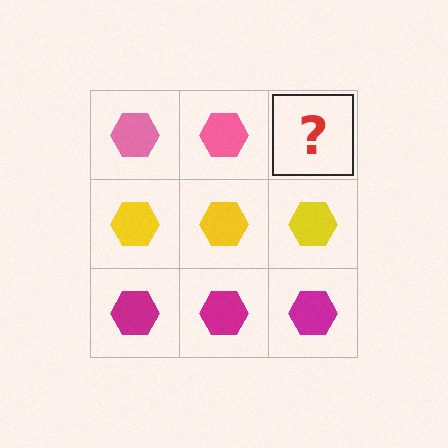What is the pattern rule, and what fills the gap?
The rule is that each row has a consistent color. The gap should be filled with a pink hexagon.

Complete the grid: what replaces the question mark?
The question mark should be replaced with a pink hexagon.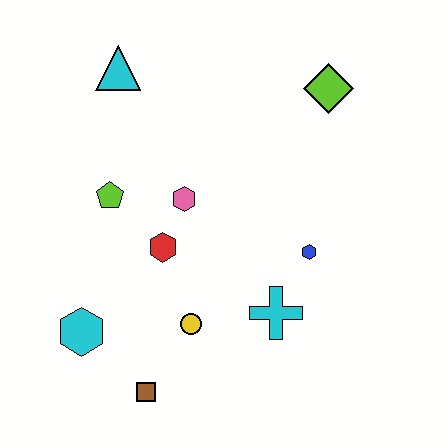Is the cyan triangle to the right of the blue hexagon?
No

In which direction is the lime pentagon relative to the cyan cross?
The lime pentagon is to the left of the cyan cross.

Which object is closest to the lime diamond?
The blue hexagon is closest to the lime diamond.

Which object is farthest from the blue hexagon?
The cyan triangle is farthest from the blue hexagon.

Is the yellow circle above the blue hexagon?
No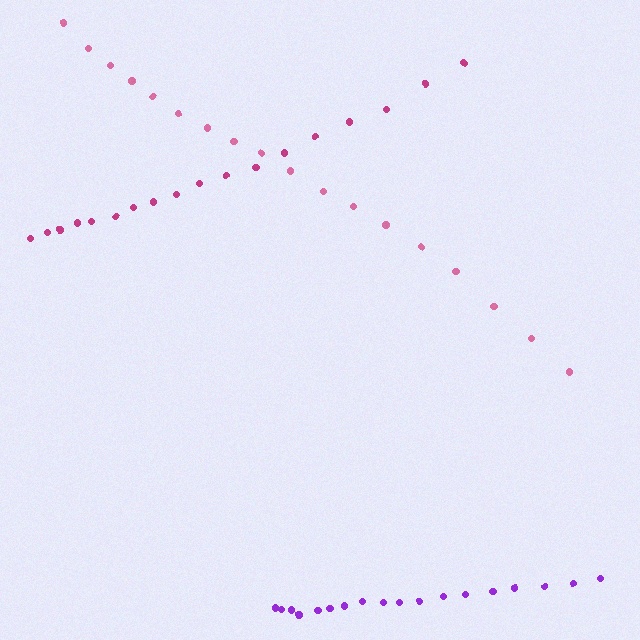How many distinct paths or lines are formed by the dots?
There are 3 distinct paths.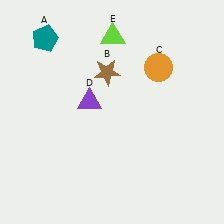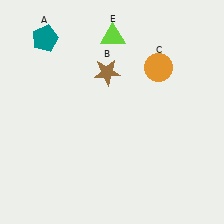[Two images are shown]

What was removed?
The purple triangle (D) was removed in Image 2.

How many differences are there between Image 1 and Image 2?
There is 1 difference between the two images.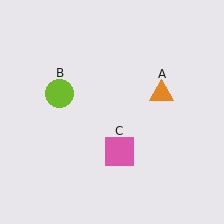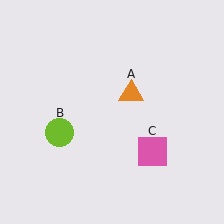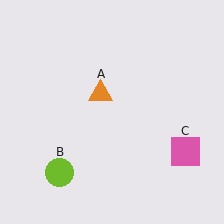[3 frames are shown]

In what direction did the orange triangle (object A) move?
The orange triangle (object A) moved left.